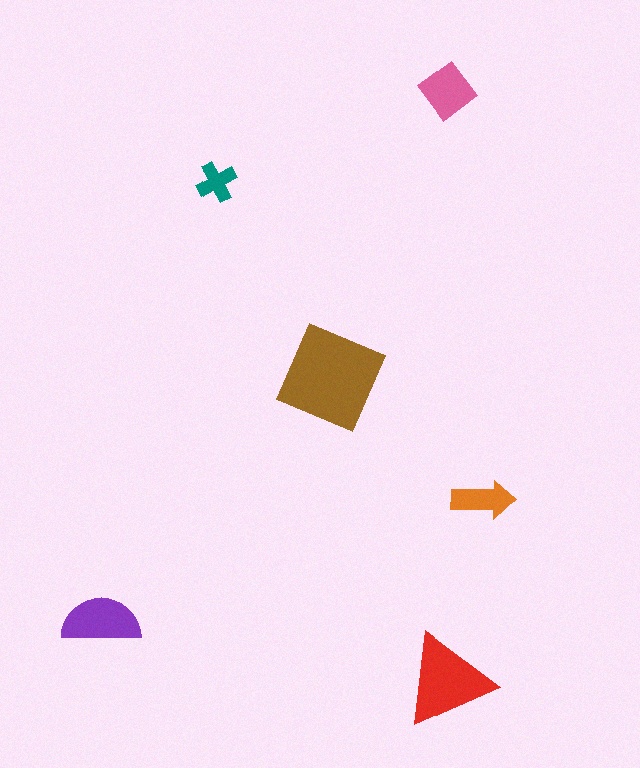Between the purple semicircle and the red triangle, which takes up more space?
The red triangle.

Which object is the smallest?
The teal cross.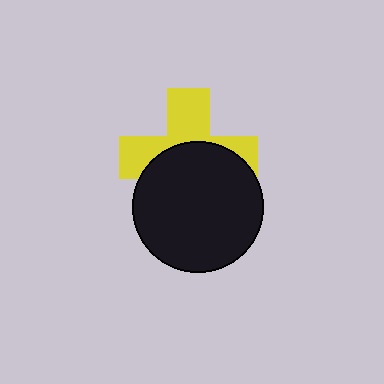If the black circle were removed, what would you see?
You would see the complete yellow cross.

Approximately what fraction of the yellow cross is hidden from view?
Roughly 53% of the yellow cross is hidden behind the black circle.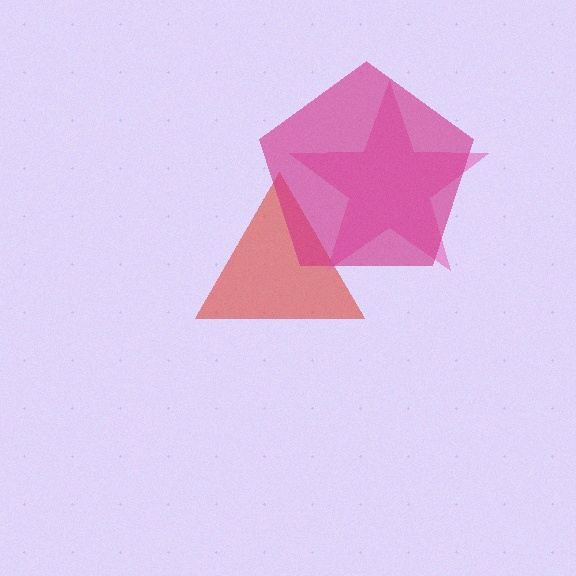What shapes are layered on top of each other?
The layered shapes are: a red triangle, a pink star, a magenta pentagon.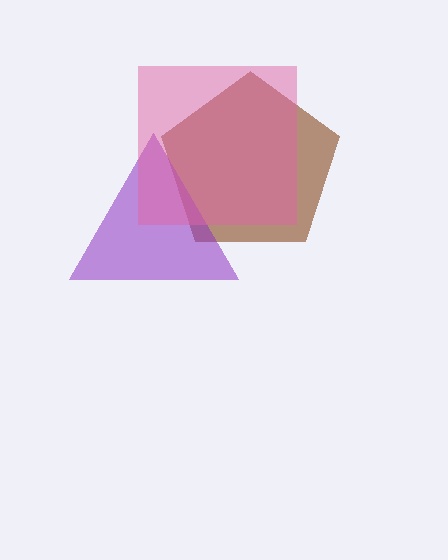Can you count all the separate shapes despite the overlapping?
Yes, there are 3 separate shapes.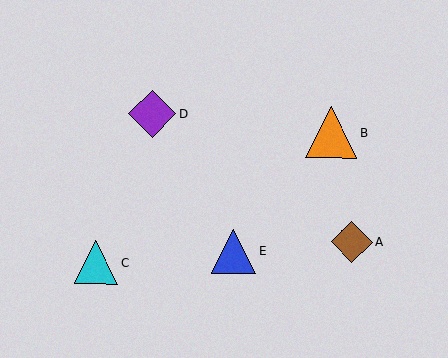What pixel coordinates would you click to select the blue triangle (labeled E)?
Click at (233, 251) to select the blue triangle E.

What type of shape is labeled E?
Shape E is a blue triangle.